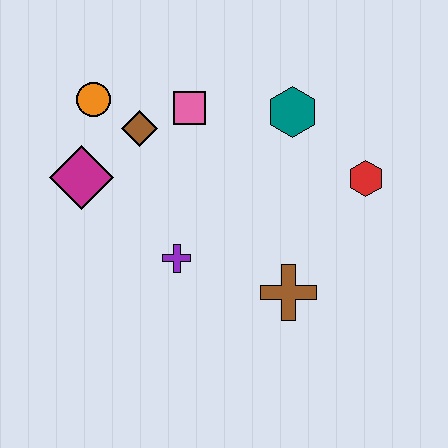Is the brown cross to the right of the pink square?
Yes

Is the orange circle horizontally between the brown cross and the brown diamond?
No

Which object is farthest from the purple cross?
The red hexagon is farthest from the purple cross.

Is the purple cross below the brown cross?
No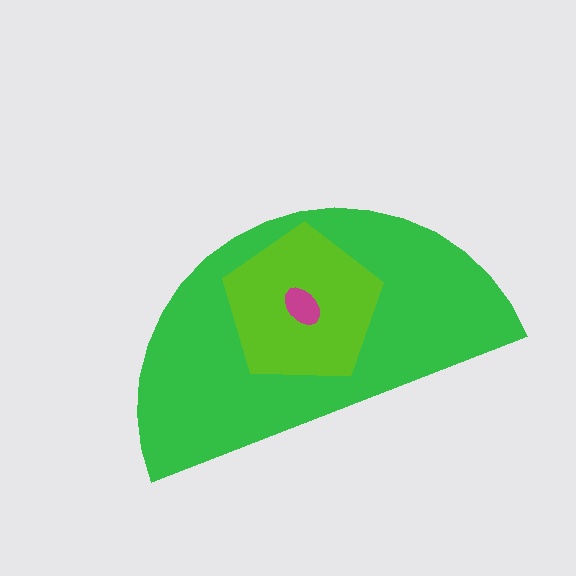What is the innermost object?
The magenta ellipse.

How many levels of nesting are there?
3.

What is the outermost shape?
The green semicircle.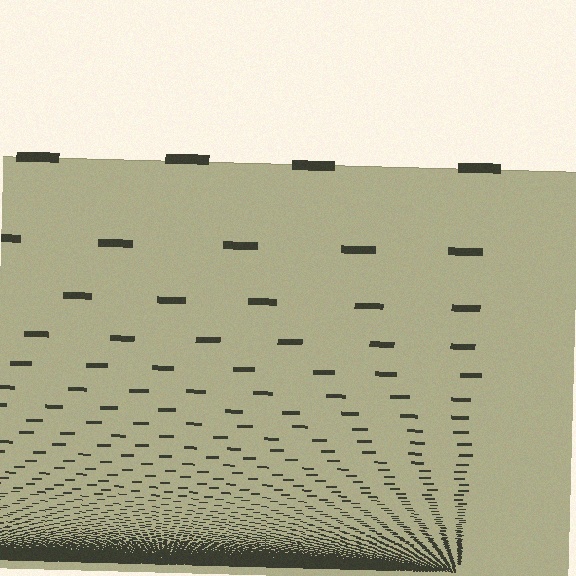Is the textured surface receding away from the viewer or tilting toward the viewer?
The surface appears to tilt toward the viewer. Texture elements get larger and sparser toward the top.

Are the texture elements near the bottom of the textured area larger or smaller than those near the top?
Smaller. The gradient is inverted — elements near the bottom are smaller and denser.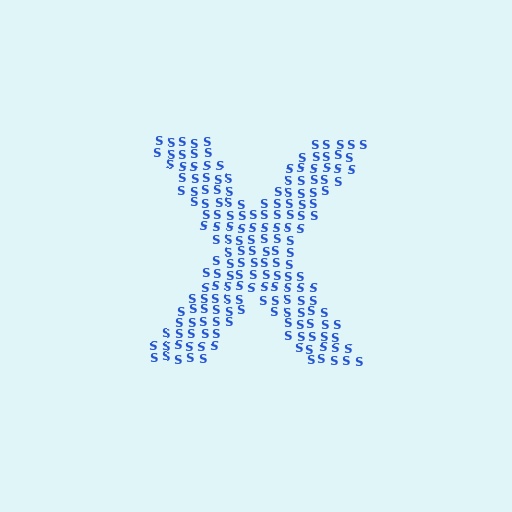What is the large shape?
The large shape is the letter X.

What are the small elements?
The small elements are letter S's.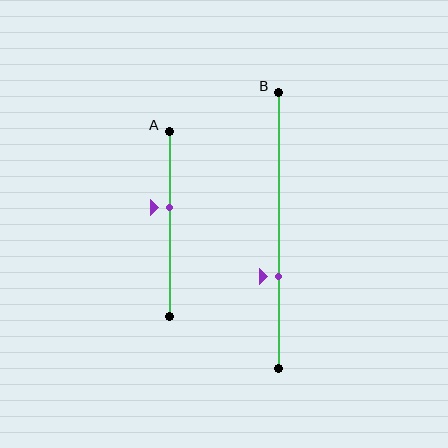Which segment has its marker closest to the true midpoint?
Segment A has its marker closest to the true midpoint.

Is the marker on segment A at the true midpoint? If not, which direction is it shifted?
No, the marker on segment A is shifted upward by about 9% of the segment length.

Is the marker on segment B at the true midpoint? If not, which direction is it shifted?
No, the marker on segment B is shifted downward by about 17% of the segment length.